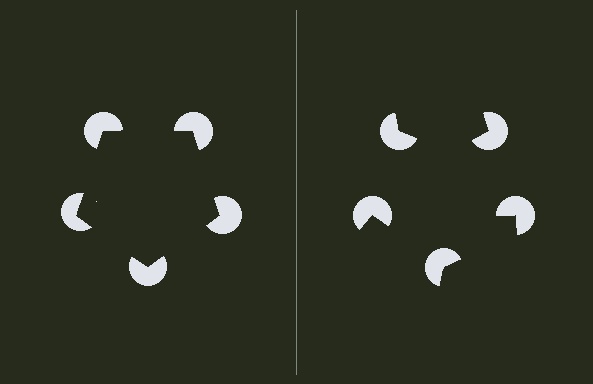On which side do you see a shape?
An illusory pentagon appears on the left side. On the right side the wedge cuts are rotated, so no coherent shape forms.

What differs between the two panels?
The pac-man discs are positioned identically on both sides; only the wedge orientations differ. On the left they align to a pentagon; on the right they are misaligned.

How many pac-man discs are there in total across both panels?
10 — 5 on each side.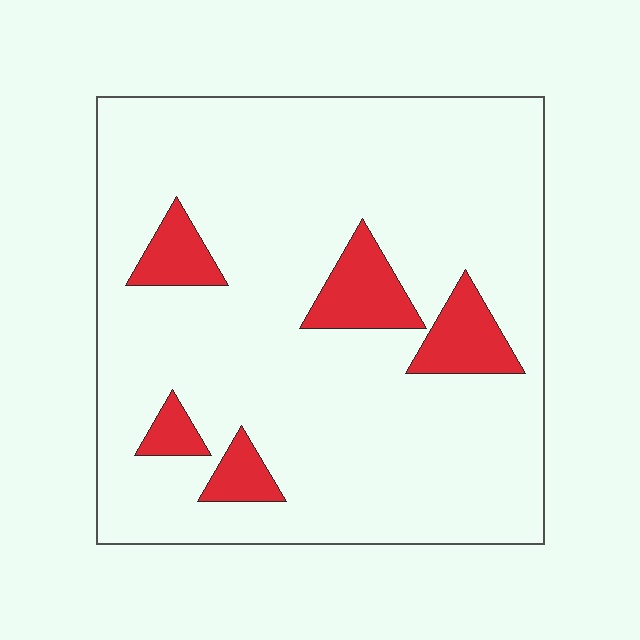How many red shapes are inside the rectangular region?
5.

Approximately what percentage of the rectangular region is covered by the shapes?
Approximately 10%.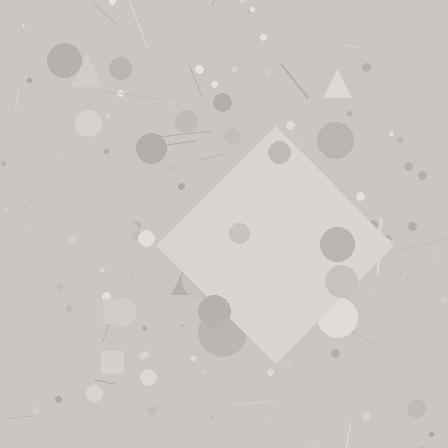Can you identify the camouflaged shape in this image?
The camouflaged shape is a diamond.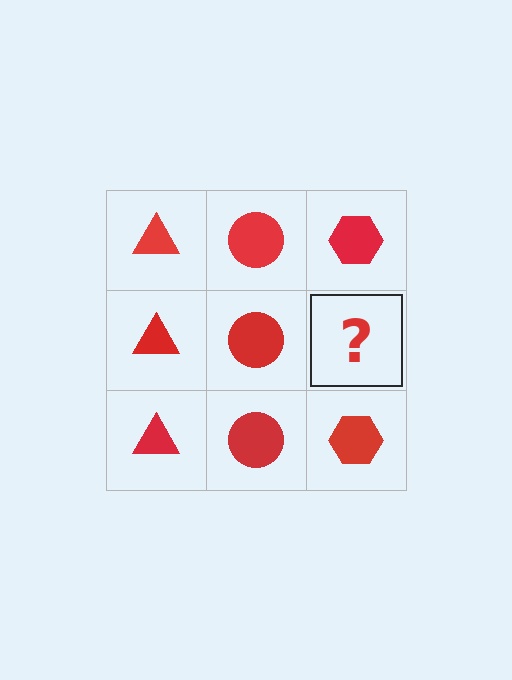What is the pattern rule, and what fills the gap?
The rule is that each column has a consistent shape. The gap should be filled with a red hexagon.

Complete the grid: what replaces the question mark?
The question mark should be replaced with a red hexagon.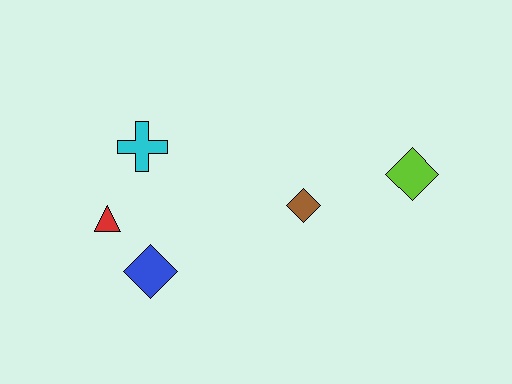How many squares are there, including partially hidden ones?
There are no squares.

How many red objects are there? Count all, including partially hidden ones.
There is 1 red object.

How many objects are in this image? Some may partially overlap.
There are 5 objects.